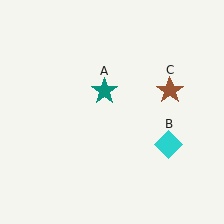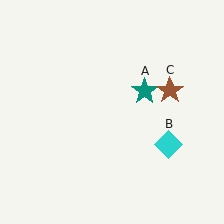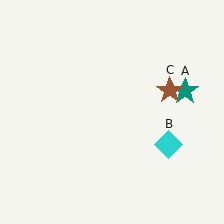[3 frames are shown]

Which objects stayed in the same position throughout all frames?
Cyan diamond (object B) and brown star (object C) remained stationary.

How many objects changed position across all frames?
1 object changed position: teal star (object A).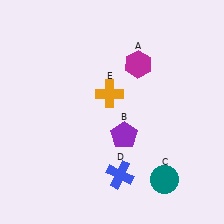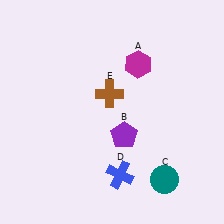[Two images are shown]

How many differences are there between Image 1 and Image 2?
There is 1 difference between the two images.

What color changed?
The cross (E) changed from orange in Image 1 to brown in Image 2.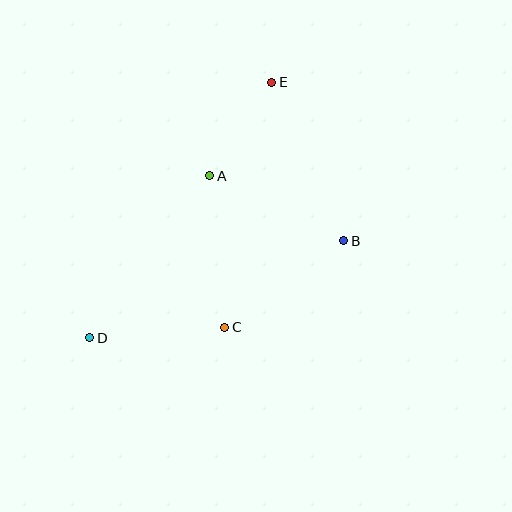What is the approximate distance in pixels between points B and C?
The distance between B and C is approximately 147 pixels.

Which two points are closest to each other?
Points A and E are closest to each other.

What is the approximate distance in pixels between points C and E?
The distance between C and E is approximately 249 pixels.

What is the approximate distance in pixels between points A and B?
The distance between A and B is approximately 149 pixels.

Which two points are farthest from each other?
Points D and E are farthest from each other.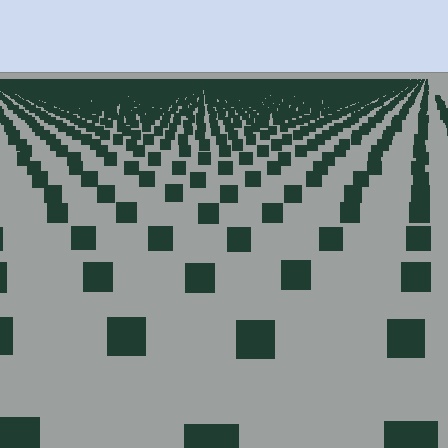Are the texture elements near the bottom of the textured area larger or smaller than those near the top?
Larger. Near the bottom, elements are closer to the viewer and appear at a bigger on-screen size.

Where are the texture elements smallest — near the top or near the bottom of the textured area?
Near the top.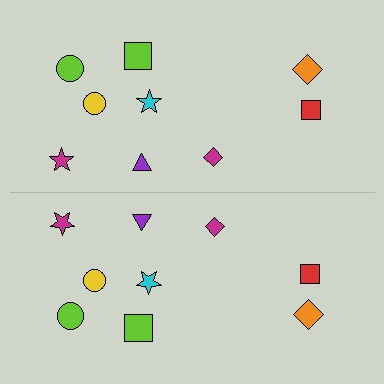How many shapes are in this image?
There are 18 shapes in this image.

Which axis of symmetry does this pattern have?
The pattern has a horizontal axis of symmetry running through the center of the image.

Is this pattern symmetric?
Yes, this pattern has bilateral (reflection) symmetry.